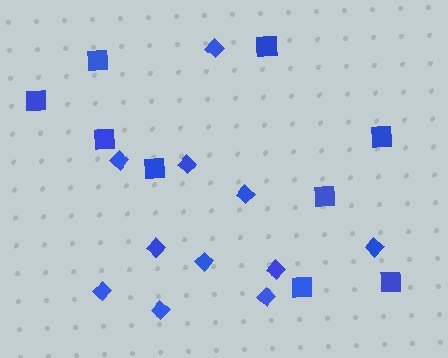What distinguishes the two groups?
There are 2 groups: one group of diamonds (11) and one group of squares (9).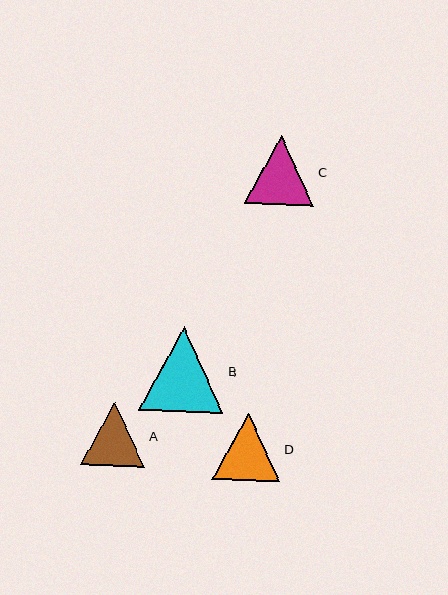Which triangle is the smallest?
Triangle A is the smallest with a size of approximately 64 pixels.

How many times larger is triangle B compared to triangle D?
Triangle B is approximately 1.3 times the size of triangle D.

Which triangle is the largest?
Triangle B is the largest with a size of approximately 85 pixels.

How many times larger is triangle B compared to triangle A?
Triangle B is approximately 1.3 times the size of triangle A.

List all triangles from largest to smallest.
From largest to smallest: B, C, D, A.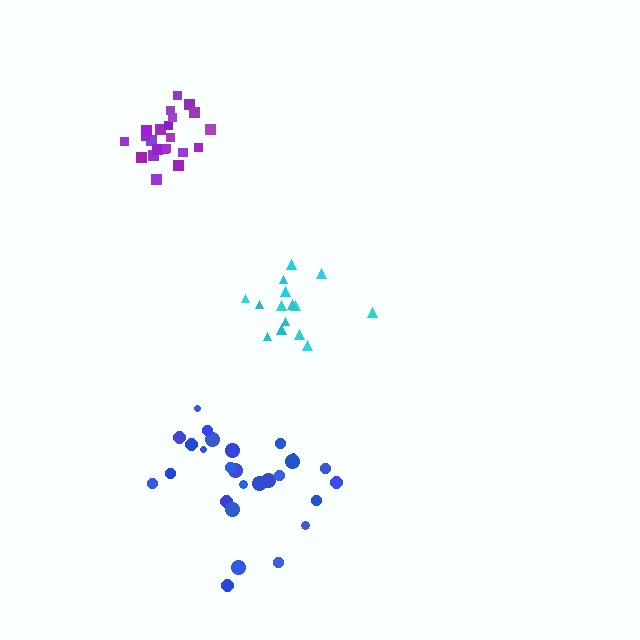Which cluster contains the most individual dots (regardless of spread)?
Blue (27).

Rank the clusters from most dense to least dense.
purple, cyan, blue.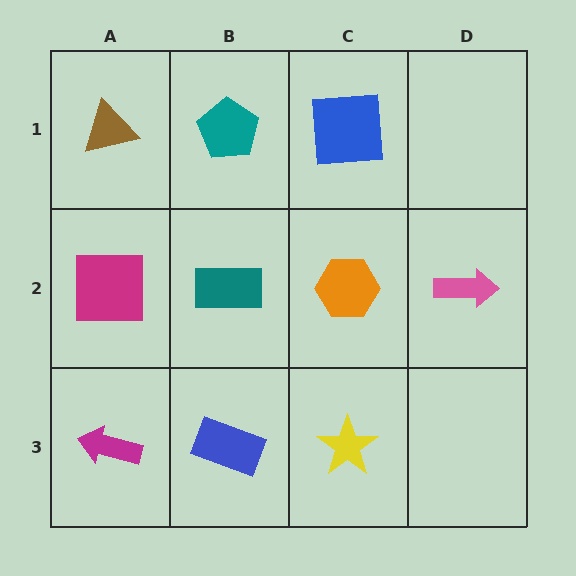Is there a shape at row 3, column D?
No, that cell is empty.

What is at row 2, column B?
A teal rectangle.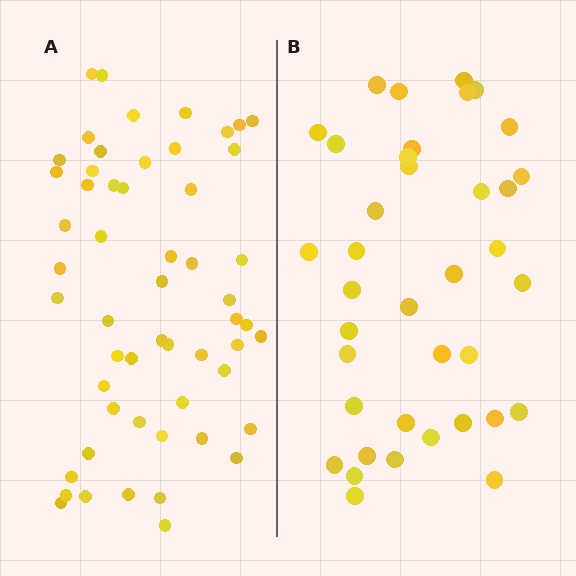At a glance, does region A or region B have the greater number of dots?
Region A (the left region) has more dots.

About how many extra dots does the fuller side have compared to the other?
Region A has approximately 15 more dots than region B.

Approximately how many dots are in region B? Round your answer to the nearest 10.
About 40 dots. (The exact count is 38, which rounds to 40.)